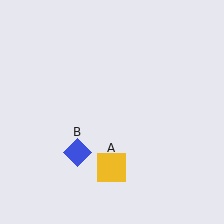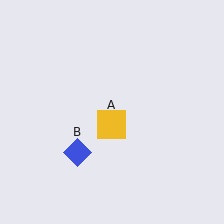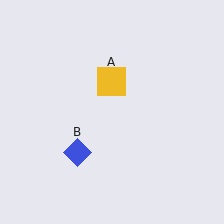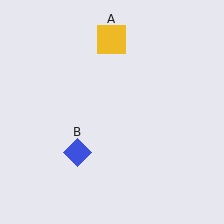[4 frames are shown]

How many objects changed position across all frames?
1 object changed position: yellow square (object A).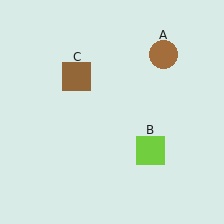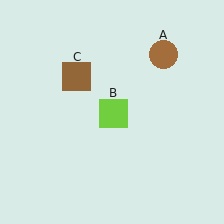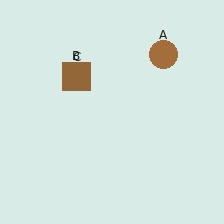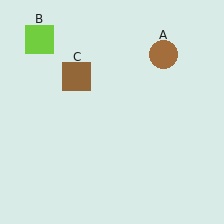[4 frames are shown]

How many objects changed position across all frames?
1 object changed position: lime square (object B).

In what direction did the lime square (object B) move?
The lime square (object B) moved up and to the left.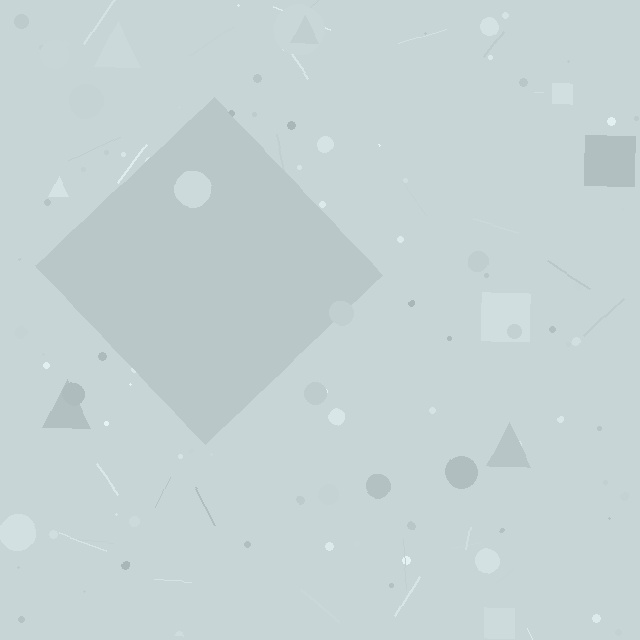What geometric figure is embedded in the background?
A diamond is embedded in the background.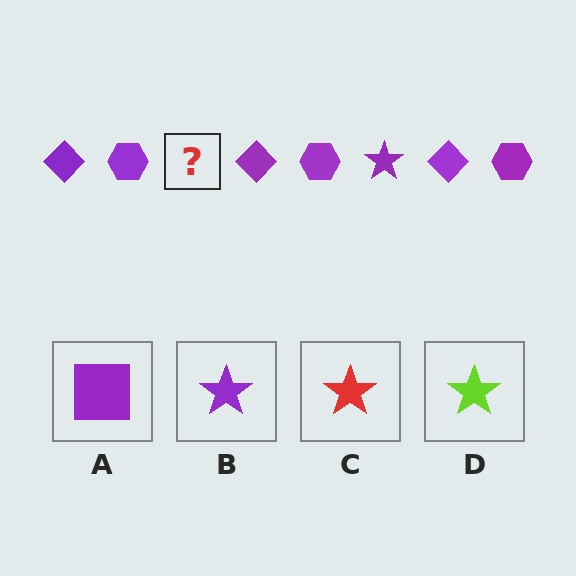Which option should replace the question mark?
Option B.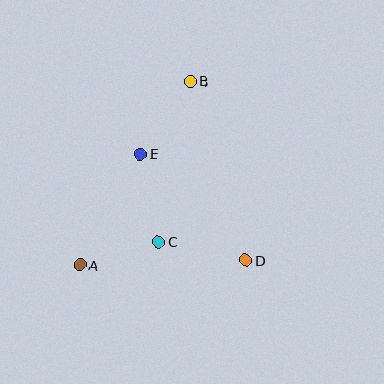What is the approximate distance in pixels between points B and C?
The distance between B and C is approximately 164 pixels.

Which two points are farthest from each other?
Points A and B are farthest from each other.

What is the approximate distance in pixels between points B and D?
The distance between B and D is approximately 187 pixels.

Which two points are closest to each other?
Points A and C are closest to each other.